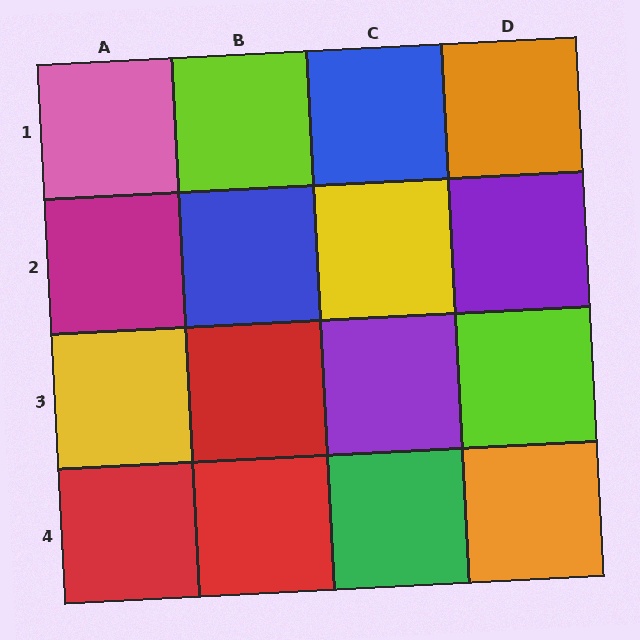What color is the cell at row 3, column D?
Lime.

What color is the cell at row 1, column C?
Blue.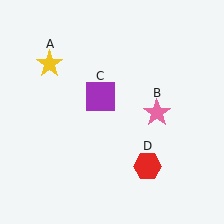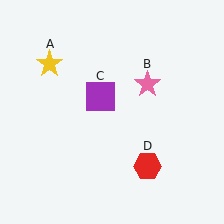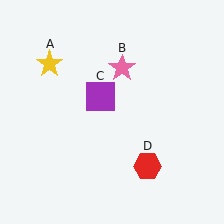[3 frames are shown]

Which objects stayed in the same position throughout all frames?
Yellow star (object A) and purple square (object C) and red hexagon (object D) remained stationary.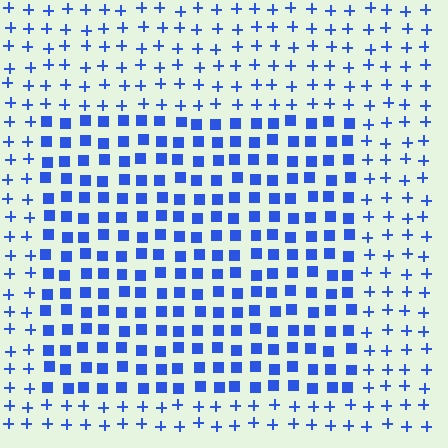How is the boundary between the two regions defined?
The boundary is defined by a change in element shape: squares inside vs. plus signs outside. All elements share the same color and spacing.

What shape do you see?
I see a rectangle.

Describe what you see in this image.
The image is filled with small blue elements arranged in a uniform grid. A rectangle-shaped region contains squares, while the surrounding area contains plus signs. The boundary is defined purely by the change in element shape.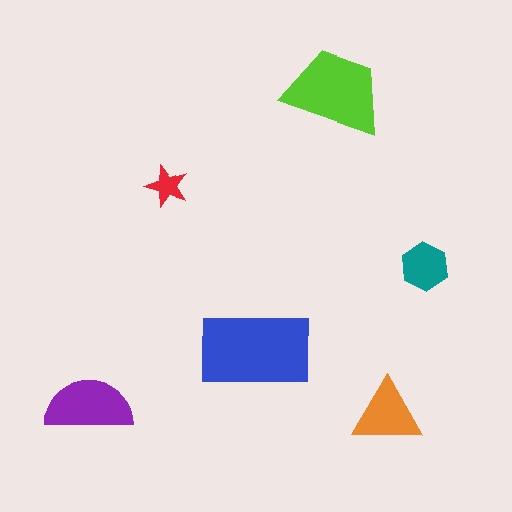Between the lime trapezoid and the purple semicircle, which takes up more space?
The lime trapezoid.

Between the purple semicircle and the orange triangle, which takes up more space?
The purple semicircle.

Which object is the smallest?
The red star.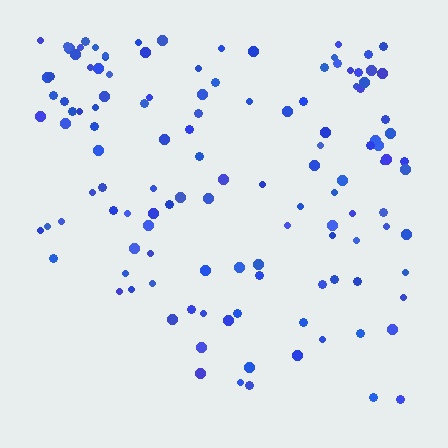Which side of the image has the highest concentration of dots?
The top.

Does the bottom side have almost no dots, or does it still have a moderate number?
Still a moderate number, just noticeably fewer than the top.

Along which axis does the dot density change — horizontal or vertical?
Vertical.